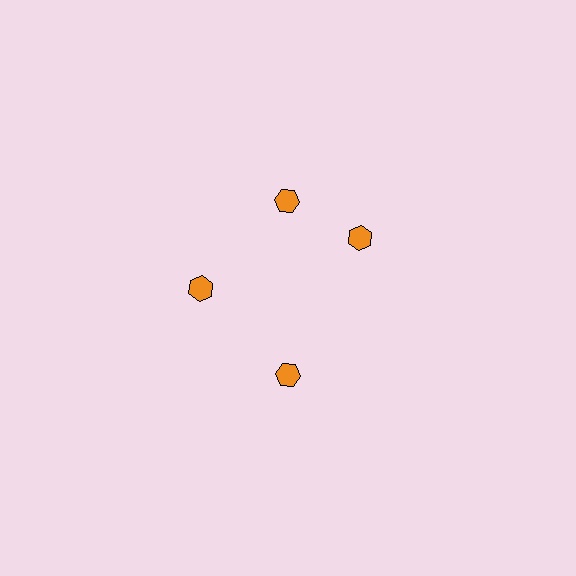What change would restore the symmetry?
The symmetry would be restored by rotating it back into even spacing with its neighbors so that all 4 hexagons sit at equal angles and equal distance from the center.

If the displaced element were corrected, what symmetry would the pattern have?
It would have 4-fold rotational symmetry — the pattern would map onto itself every 90 degrees.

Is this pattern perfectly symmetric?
No. The 4 orange hexagons are arranged in a ring, but one element near the 3 o'clock position is rotated out of alignment along the ring, breaking the 4-fold rotational symmetry.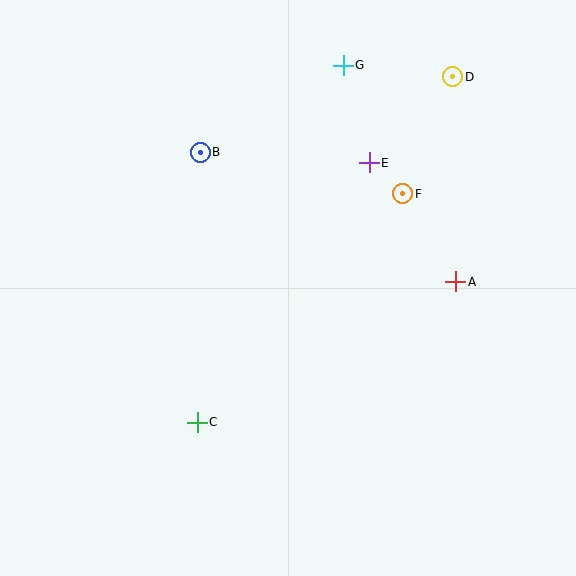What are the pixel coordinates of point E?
Point E is at (369, 163).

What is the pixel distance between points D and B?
The distance between D and B is 264 pixels.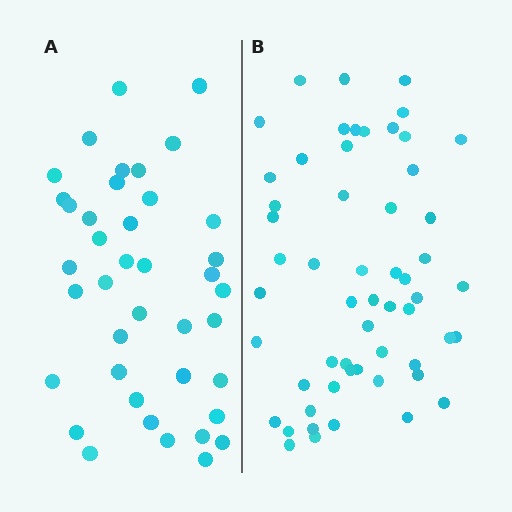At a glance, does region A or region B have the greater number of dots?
Region B (the right region) has more dots.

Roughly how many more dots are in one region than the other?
Region B has approximately 15 more dots than region A.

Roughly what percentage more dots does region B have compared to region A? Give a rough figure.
About 40% more.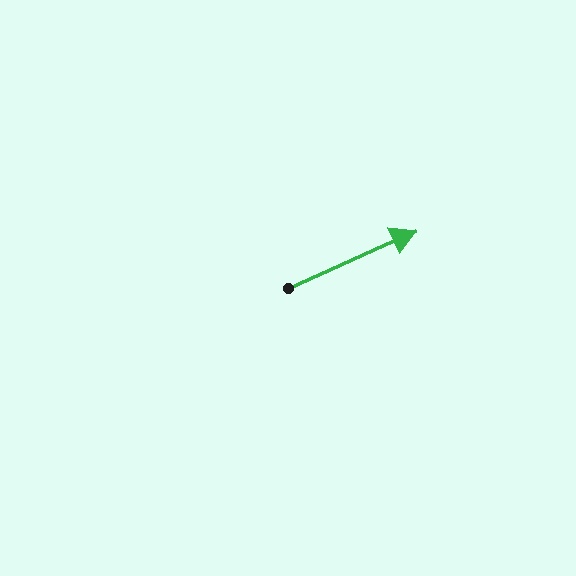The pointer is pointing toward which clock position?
Roughly 2 o'clock.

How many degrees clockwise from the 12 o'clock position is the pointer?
Approximately 66 degrees.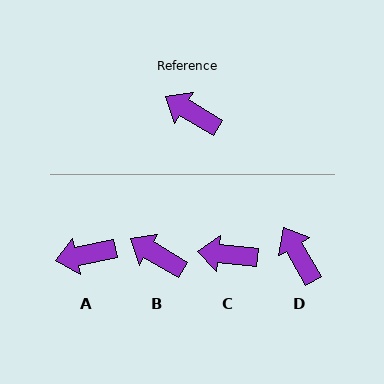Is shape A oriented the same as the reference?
No, it is off by about 42 degrees.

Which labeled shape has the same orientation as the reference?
B.